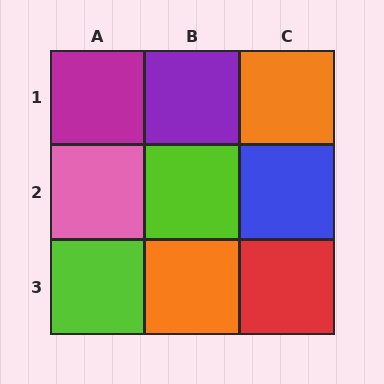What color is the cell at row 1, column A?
Magenta.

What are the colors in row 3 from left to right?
Lime, orange, red.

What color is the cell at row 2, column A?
Pink.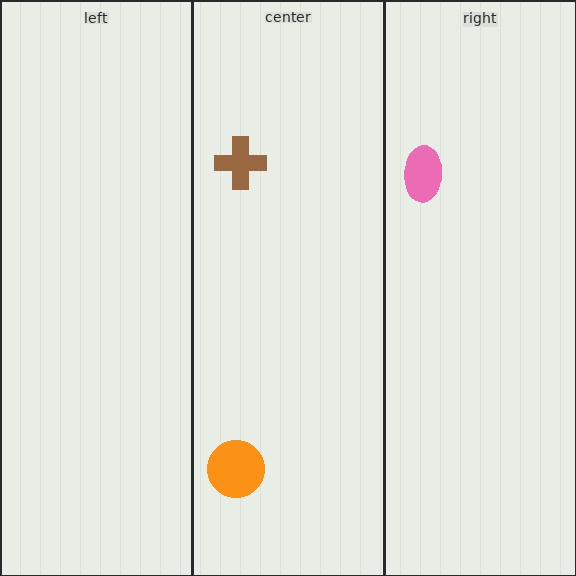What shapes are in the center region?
The orange circle, the brown cross.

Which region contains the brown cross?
The center region.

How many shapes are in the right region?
1.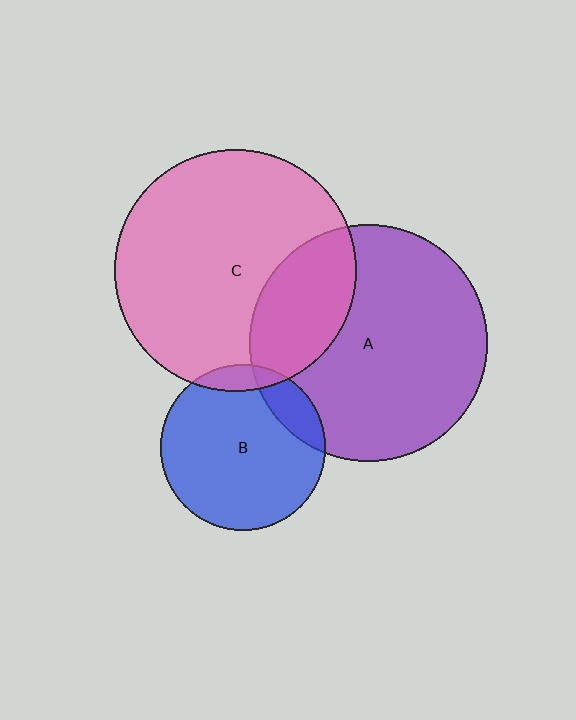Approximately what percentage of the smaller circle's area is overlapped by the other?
Approximately 25%.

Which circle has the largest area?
Circle C (pink).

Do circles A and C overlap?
Yes.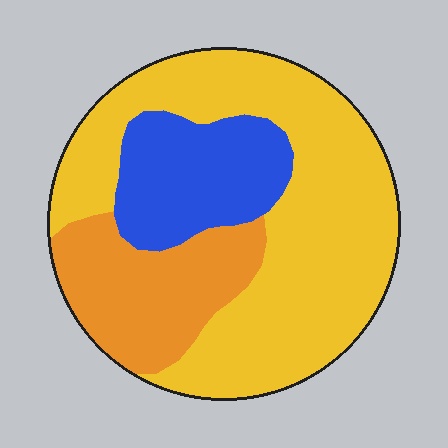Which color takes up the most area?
Yellow, at roughly 60%.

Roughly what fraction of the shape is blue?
Blue covers around 20% of the shape.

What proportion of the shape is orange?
Orange takes up about one fifth (1/5) of the shape.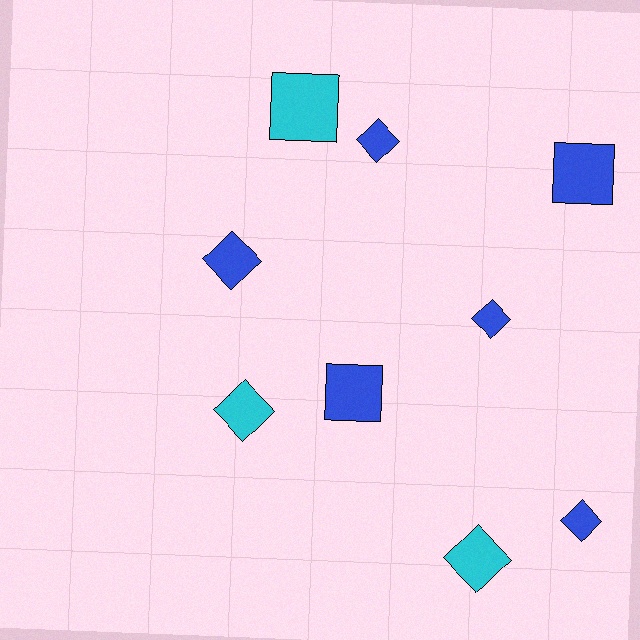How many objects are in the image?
There are 9 objects.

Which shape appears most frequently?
Diamond, with 6 objects.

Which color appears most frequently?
Blue, with 6 objects.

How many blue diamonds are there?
There are 4 blue diamonds.